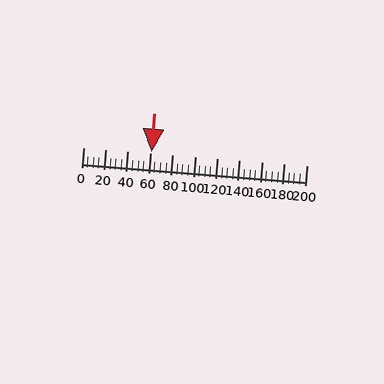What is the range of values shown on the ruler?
The ruler shows values from 0 to 200.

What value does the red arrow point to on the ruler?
The red arrow points to approximately 61.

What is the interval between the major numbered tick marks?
The major tick marks are spaced 20 units apart.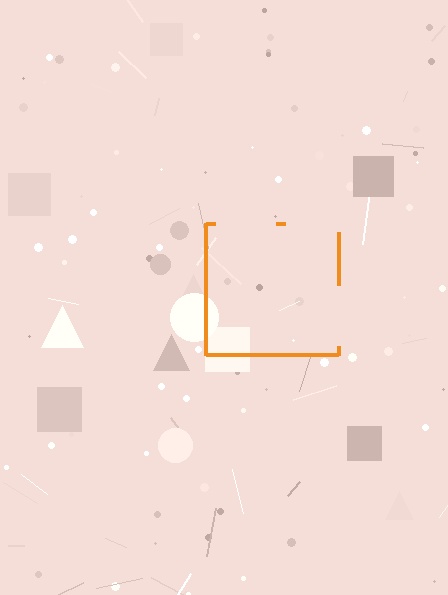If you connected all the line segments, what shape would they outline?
They would outline a square.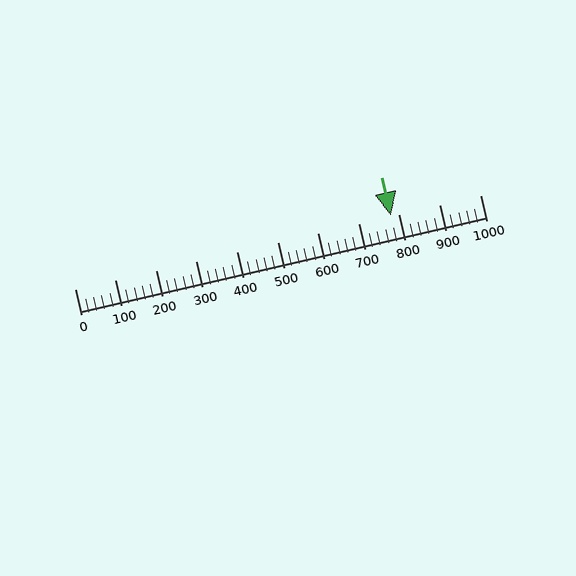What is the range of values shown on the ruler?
The ruler shows values from 0 to 1000.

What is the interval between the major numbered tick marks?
The major tick marks are spaced 100 units apart.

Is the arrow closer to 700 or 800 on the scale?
The arrow is closer to 800.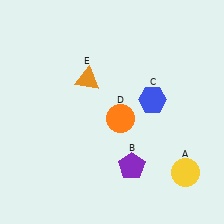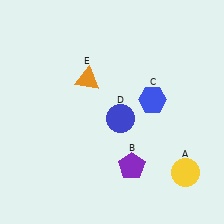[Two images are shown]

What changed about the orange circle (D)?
In Image 1, D is orange. In Image 2, it changed to blue.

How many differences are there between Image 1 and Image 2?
There is 1 difference between the two images.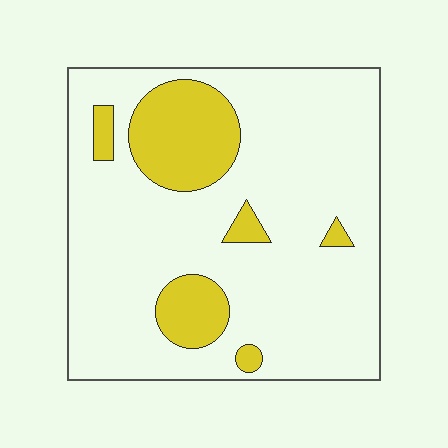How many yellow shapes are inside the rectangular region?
6.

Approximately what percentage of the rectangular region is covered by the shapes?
Approximately 20%.